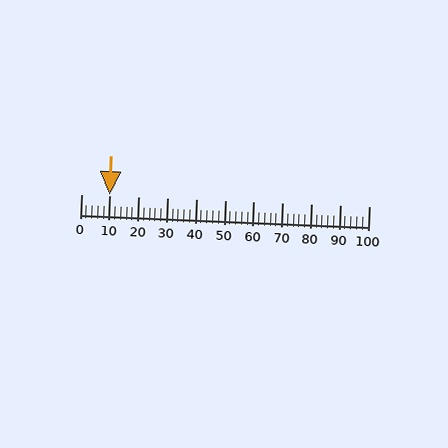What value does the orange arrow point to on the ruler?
The orange arrow points to approximately 10.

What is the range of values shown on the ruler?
The ruler shows values from 0 to 100.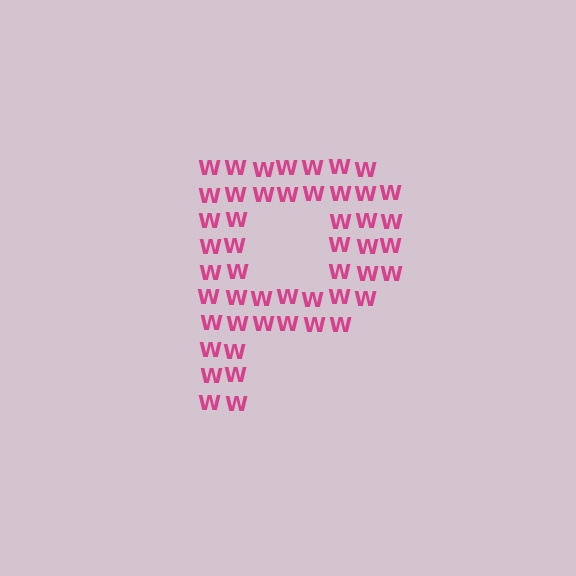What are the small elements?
The small elements are letter W's.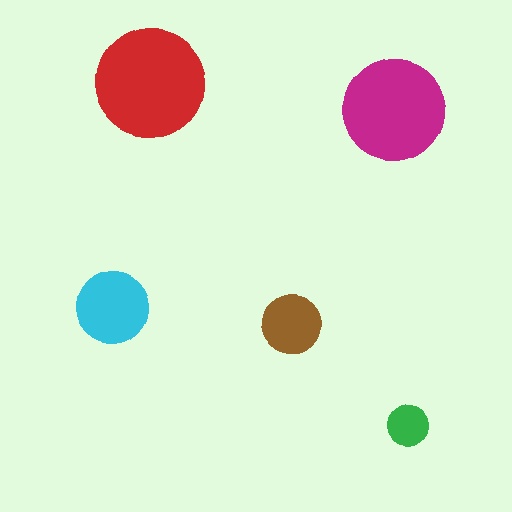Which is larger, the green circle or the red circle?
The red one.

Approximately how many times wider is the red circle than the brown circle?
About 2 times wider.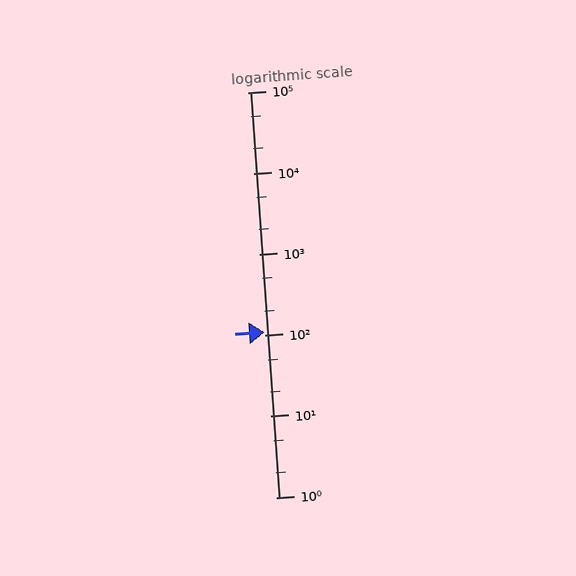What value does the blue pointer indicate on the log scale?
The pointer indicates approximately 110.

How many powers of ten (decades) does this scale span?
The scale spans 5 decades, from 1 to 100000.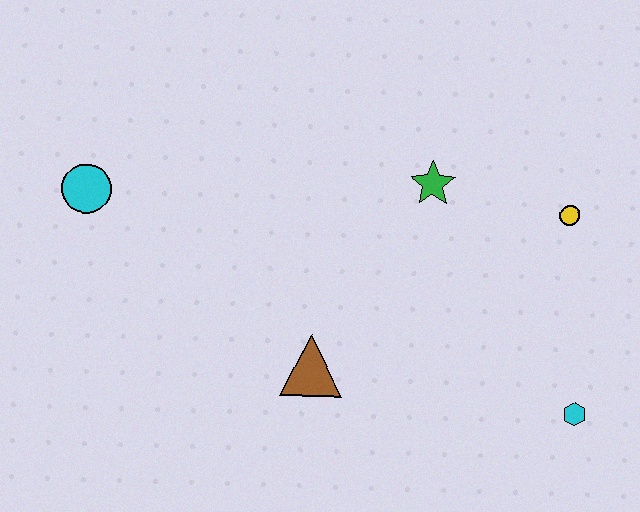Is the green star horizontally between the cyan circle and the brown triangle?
No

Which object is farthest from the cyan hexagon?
The cyan circle is farthest from the cyan hexagon.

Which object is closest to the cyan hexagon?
The yellow circle is closest to the cyan hexagon.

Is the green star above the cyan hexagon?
Yes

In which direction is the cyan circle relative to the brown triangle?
The cyan circle is to the left of the brown triangle.